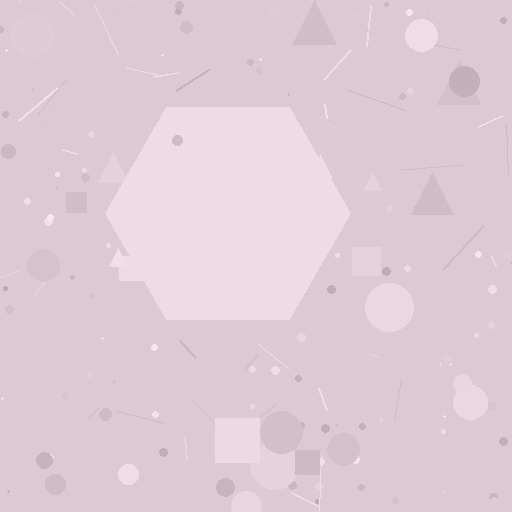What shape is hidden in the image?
A hexagon is hidden in the image.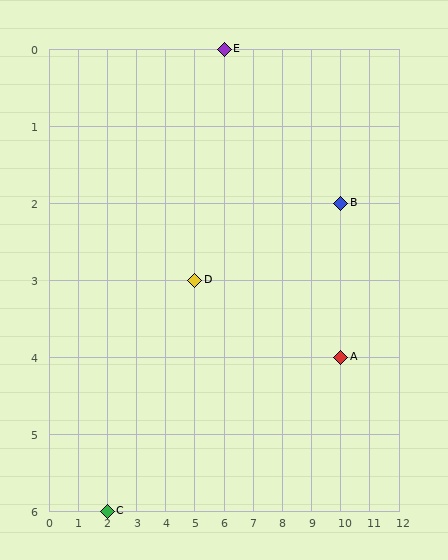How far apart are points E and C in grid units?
Points E and C are 4 columns and 6 rows apart (about 7.2 grid units diagonally).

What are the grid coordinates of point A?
Point A is at grid coordinates (10, 4).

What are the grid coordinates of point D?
Point D is at grid coordinates (5, 3).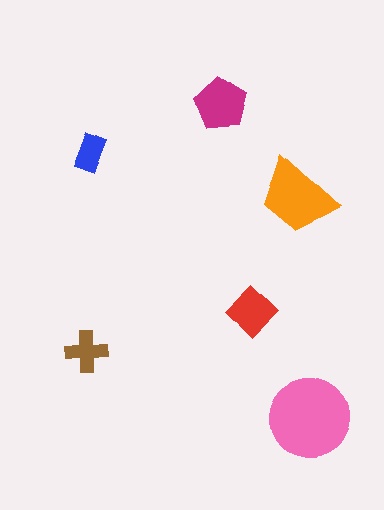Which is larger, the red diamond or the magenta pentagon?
The magenta pentagon.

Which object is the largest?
The pink circle.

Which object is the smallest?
The blue rectangle.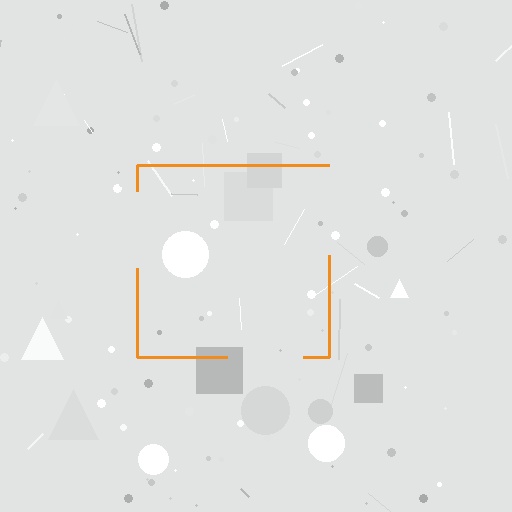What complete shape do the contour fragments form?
The contour fragments form a square.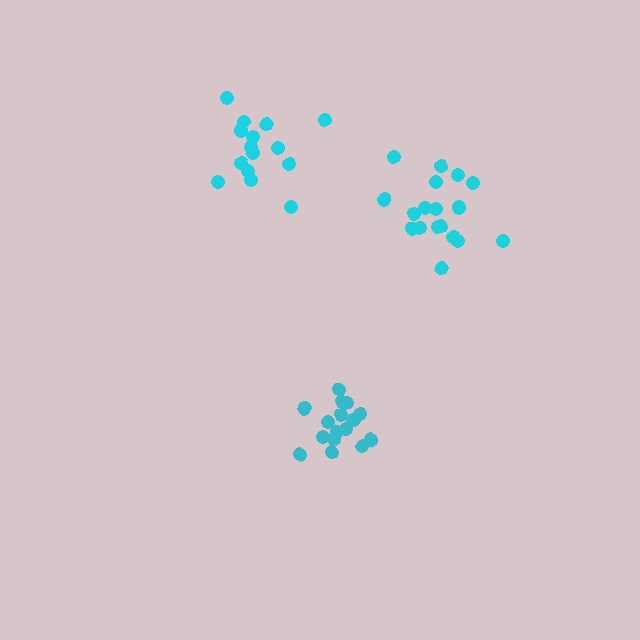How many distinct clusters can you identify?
There are 3 distinct clusters.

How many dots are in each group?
Group 1: 15 dots, Group 2: 18 dots, Group 3: 16 dots (49 total).